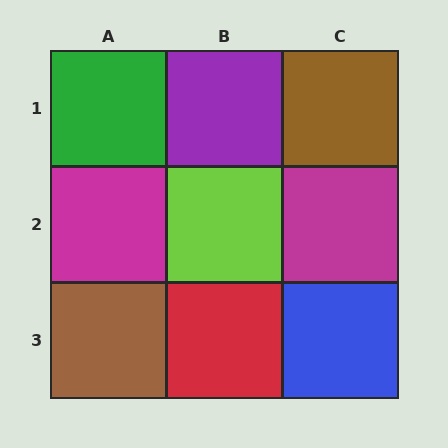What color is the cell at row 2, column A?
Magenta.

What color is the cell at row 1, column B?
Purple.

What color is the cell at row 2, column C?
Magenta.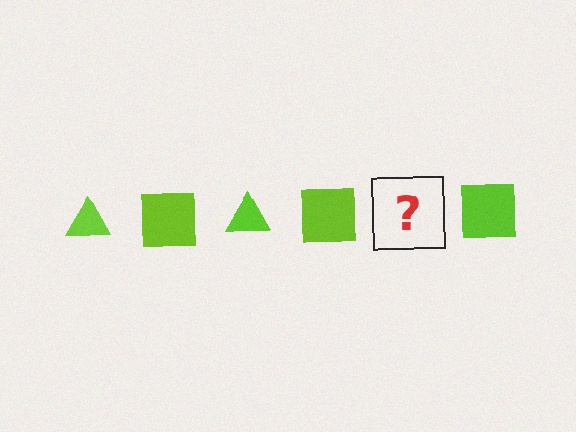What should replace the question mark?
The question mark should be replaced with a lime triangle.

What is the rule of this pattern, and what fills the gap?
The rule is that the pattern cycles through triangle, square shapes in lime. The gap should be filled with a lime triangle.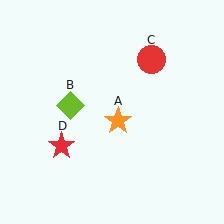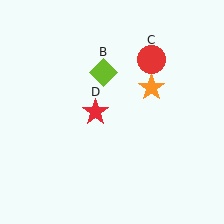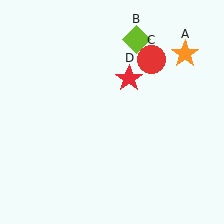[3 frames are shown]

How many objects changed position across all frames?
3 objects changed position: orange star (object A), lime diamond (object B), red star (object D).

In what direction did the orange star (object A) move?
The orange star (object A) moved up and to the right.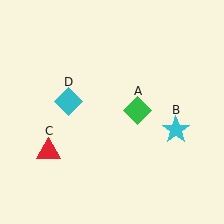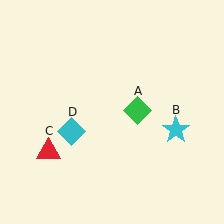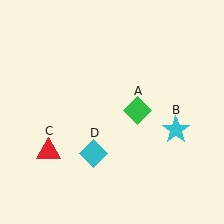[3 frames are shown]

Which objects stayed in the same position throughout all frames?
Green diamond (object A) and cyan star (object B) and red triangle (object C) remained stationary.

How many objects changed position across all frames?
1 object changed position: cyan diamond (object D).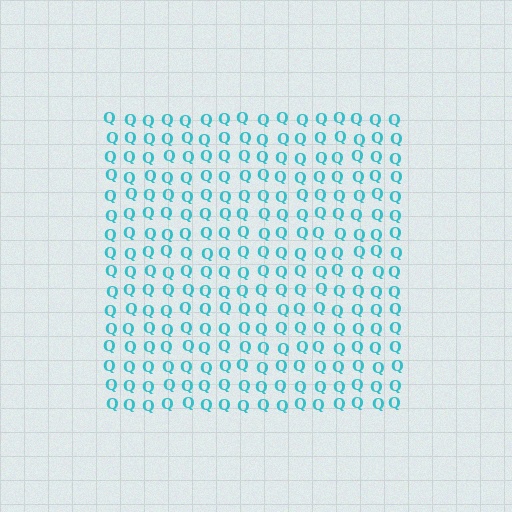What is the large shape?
The large shape is a square.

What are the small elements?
The small elements are letter Q's.